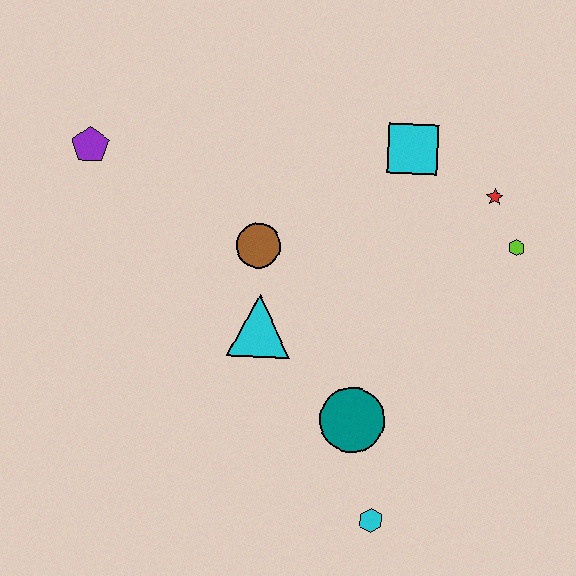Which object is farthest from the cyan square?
The cyan hexagon is farthest from the cyan square.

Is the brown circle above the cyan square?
No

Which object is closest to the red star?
The lime hexagon is closest to the red star.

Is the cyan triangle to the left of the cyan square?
Yes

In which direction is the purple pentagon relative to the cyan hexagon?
The purple pentagon is above the cyan hexagon.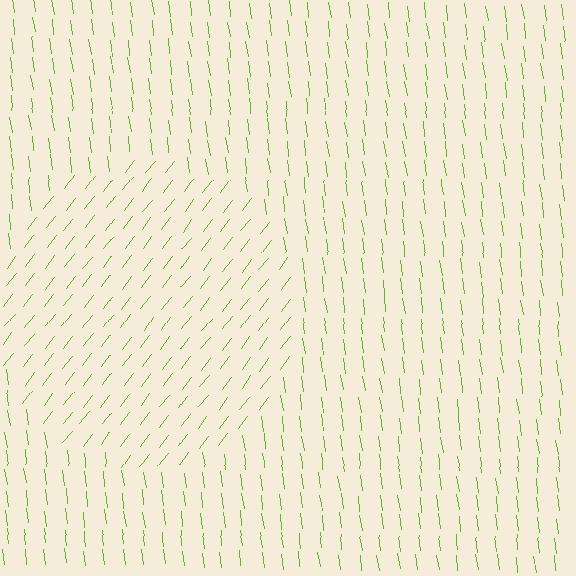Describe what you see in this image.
The image is filled with small lime line segments. A circle region in the image has lines oriented differently from the surrounding lines, creating a visible texture boundary.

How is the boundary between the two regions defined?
The boundary is defined purely by a change in line orientation (approximately 45 degrees difference). All lines are the same color and thickness.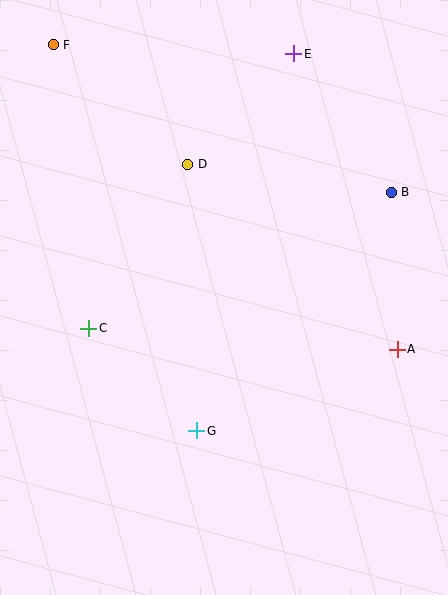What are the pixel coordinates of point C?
Point C is at (89, 328).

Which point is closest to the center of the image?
Point G at (197, 431) is closest to the center.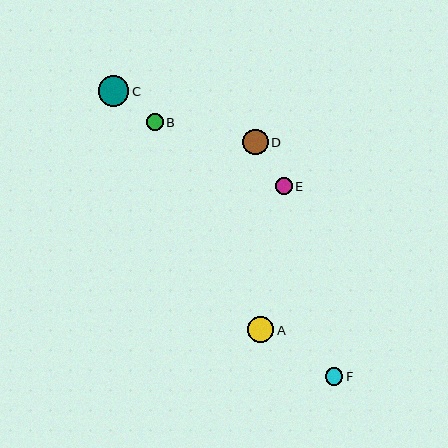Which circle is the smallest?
Circle E is the smallest with a size of approximately 17 pixels.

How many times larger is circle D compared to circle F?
Circle D is approximately 1.5 times the size of circle F.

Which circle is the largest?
Circle C is the largest with a size of approximately 30 pixels.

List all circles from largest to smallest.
From largest to smallest: C, A, D, F, B, E.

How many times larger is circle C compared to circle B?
Circle C is approximately 1.8 times the size of circle B.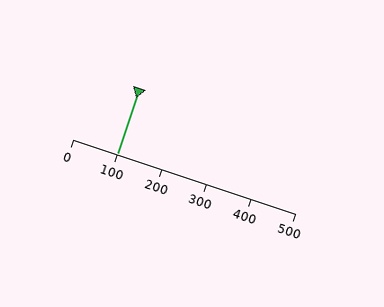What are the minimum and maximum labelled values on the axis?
The axis runs from 0 to 500.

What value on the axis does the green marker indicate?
The marker indicates approximately 100.